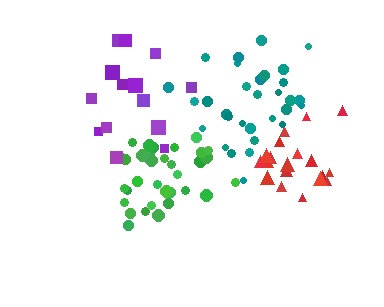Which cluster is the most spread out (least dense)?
Purple.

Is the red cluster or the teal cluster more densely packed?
Red.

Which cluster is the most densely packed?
Green.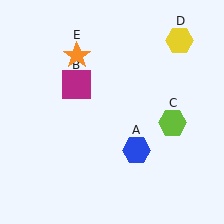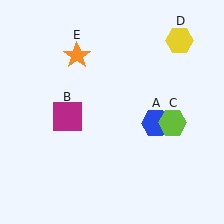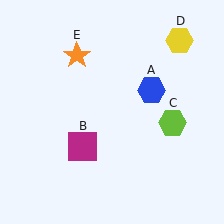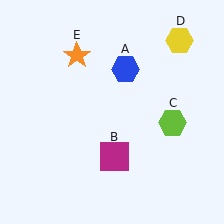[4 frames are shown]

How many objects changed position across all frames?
2 objects changed position: blue hexagon (object A), magenta square (object B).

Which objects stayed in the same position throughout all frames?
Lime hexagon (object C) and yellow hexagon (object D) and orange star (object E) remained stationary.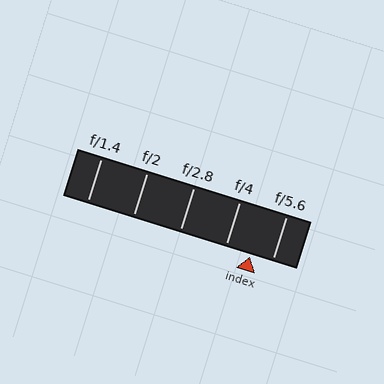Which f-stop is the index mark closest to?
The index mark is closest to f/5.6.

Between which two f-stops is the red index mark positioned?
The index mark is between f/4 and f/5.6.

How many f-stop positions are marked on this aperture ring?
There are 5 f-stop positions marked.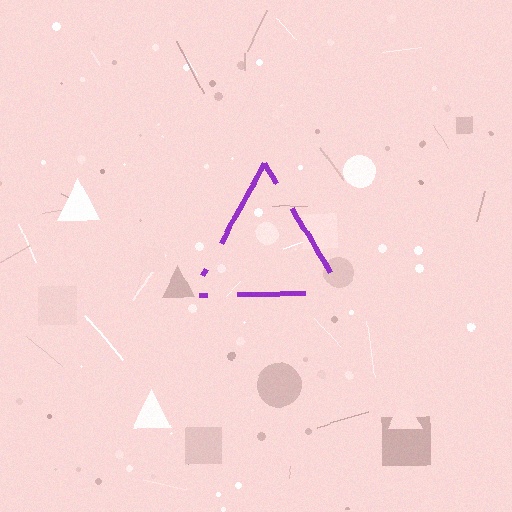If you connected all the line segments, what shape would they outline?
They would outline a triangle.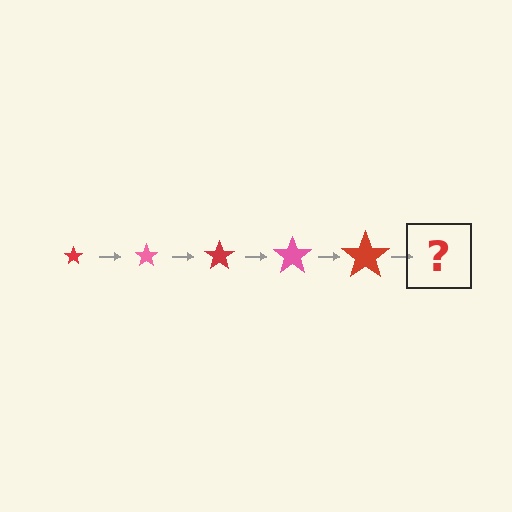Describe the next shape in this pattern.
It should be a pink star, larger than the previous one.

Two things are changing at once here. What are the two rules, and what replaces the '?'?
The two rules are that the star grows larger each step and the color cycles through red and pink. The '?' should be a pink star, larger than the previous one.